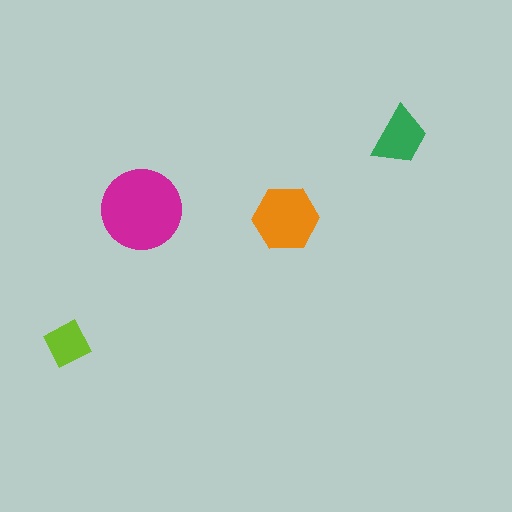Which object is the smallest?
The lime diamond.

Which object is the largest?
The magenta circle.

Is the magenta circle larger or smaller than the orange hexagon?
Larger.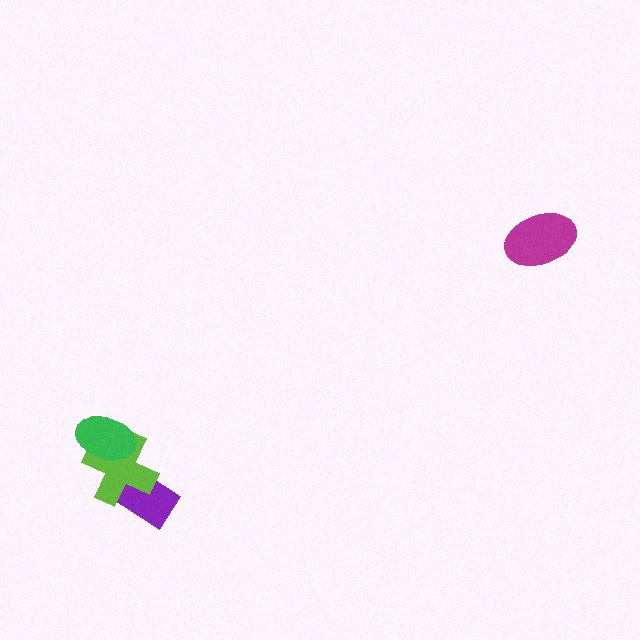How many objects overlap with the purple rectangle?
1 object overlaps with the purple rectangle.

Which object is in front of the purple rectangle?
The lime cross is in front of the purple rectangle.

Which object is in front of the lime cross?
The green ellipse is in front of the lime cross.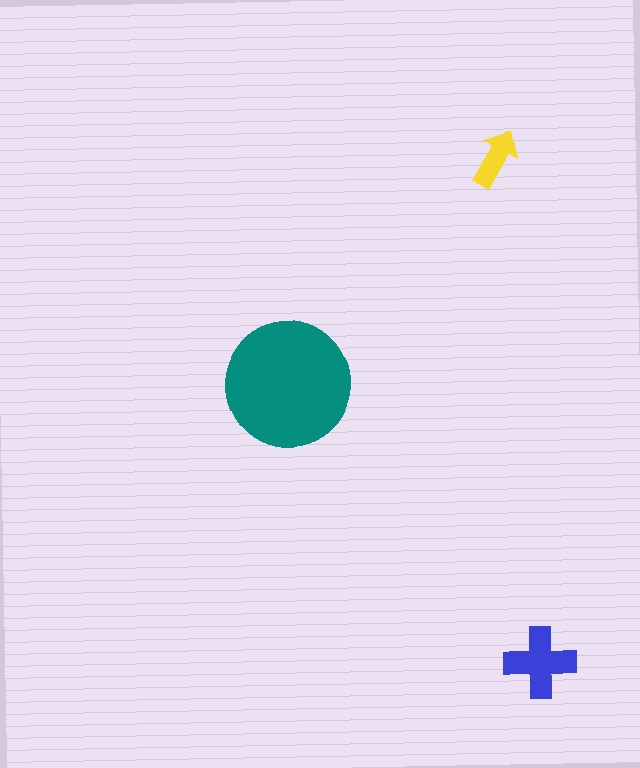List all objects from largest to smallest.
The teal circle, the blue cross, the yellow arrow.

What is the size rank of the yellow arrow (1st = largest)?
3rd.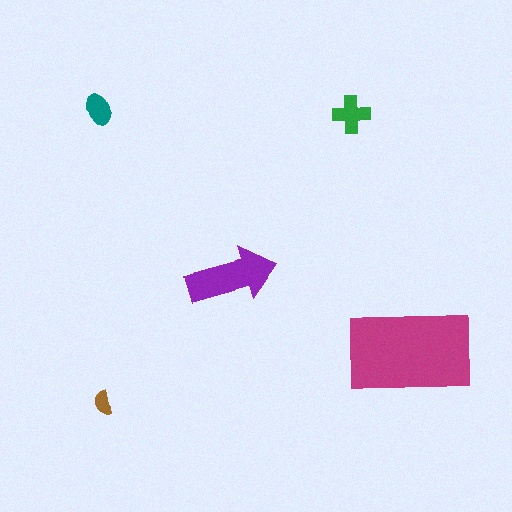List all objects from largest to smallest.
The magenta rectangle, the purple arrow, the green cross, the teal ellipse, the brown semicircle.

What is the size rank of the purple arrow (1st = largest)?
2nd.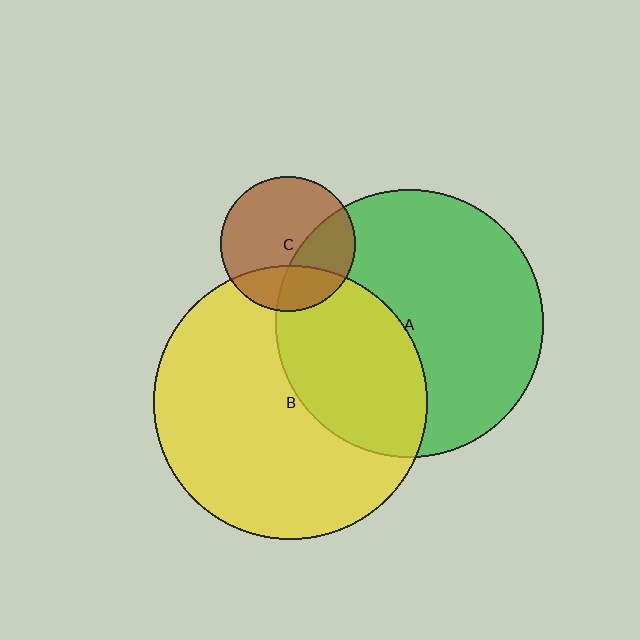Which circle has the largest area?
Circle B (yellow).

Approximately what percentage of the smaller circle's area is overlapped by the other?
Approximately 35%.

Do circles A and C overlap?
Yes.